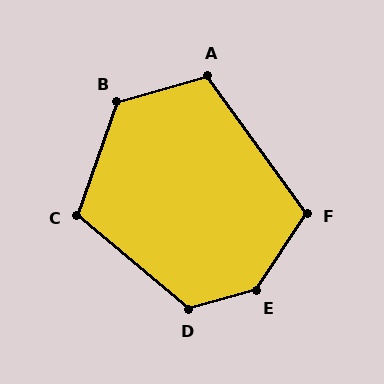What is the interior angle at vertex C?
Approximately 111 degrees (obtuse).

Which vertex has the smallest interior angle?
A, at approximately 110 degrees.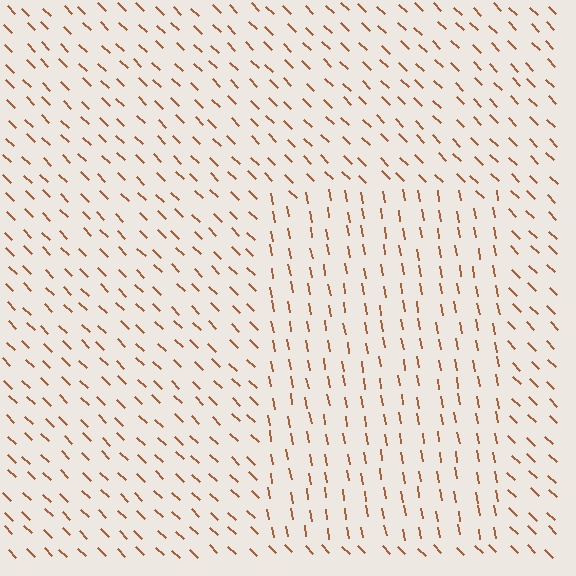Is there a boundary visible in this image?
Yes, there is a texture boundary formed by a change in line orientation.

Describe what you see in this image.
The image is filled with small brown line segments. A rectangle region in the image has lines oriented differently from the surrounding lines, creating a visible texture boundary.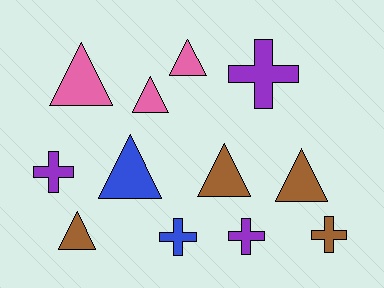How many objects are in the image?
There are 12 objects.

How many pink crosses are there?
There are no pink crosses.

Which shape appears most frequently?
Triangle, with 7 objects.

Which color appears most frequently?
Brown, with 4 objects.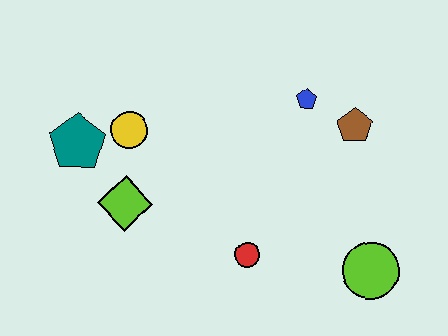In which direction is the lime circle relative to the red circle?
The lime circle is to the right of the red circle.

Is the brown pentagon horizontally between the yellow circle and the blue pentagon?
No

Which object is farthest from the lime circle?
The teal pentagon is farthest from the lime circle.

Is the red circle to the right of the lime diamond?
Yes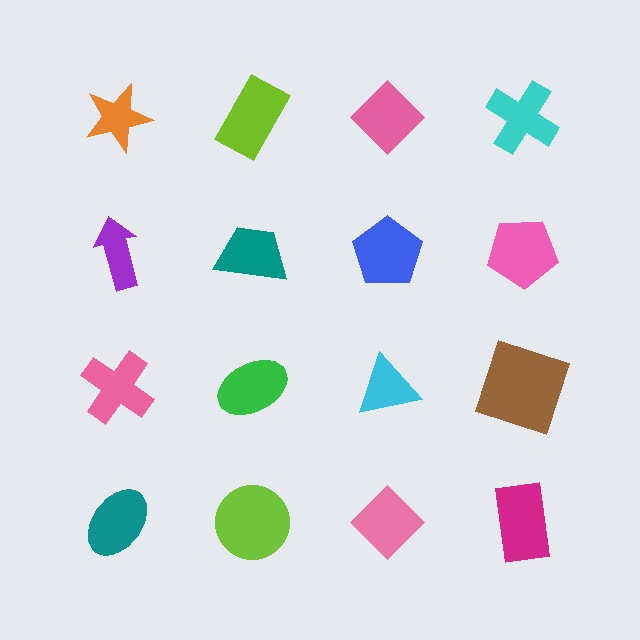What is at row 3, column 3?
A cyan triangle.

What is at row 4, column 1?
A teal ellipse.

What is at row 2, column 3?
A blue pentagon.